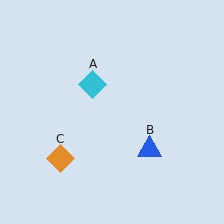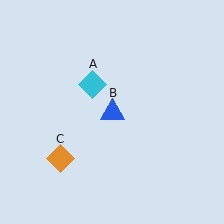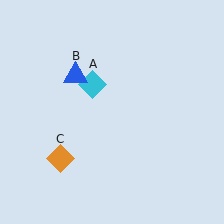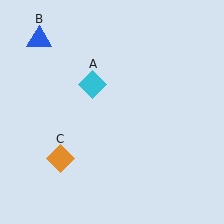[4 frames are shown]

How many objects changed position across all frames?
1 object changed position: blue triangle (object B).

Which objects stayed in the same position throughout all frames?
Cyan diamond (object A) and orange diamond (object C) remained stationary.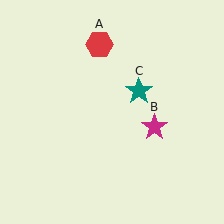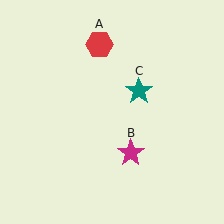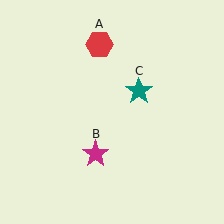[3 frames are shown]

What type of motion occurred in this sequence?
The magenta star (object B) rotated clockwise around the center of the scene.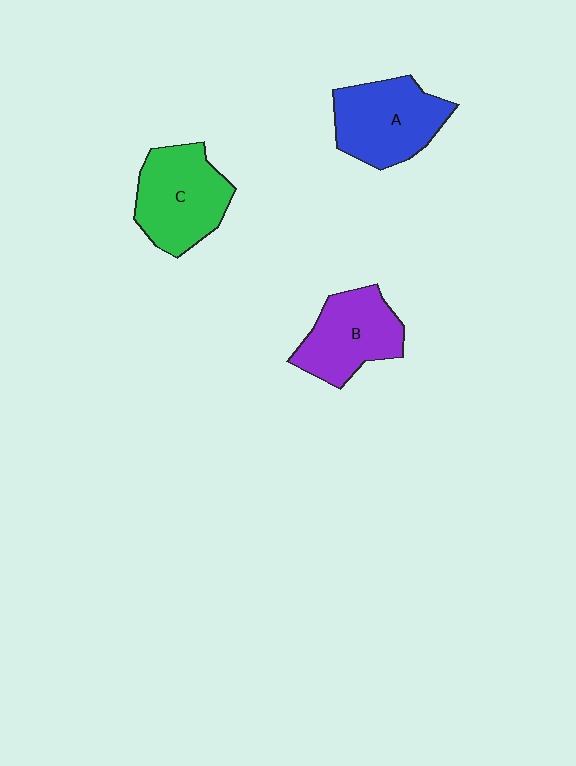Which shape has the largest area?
Shape C (green).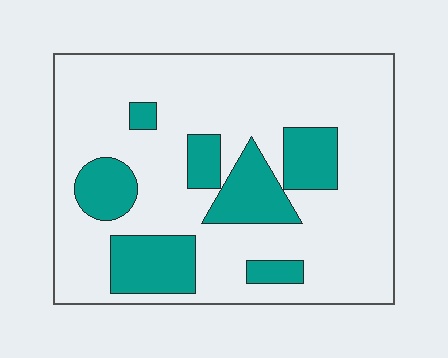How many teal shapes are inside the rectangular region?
7.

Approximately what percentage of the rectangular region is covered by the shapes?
Approximately 25%.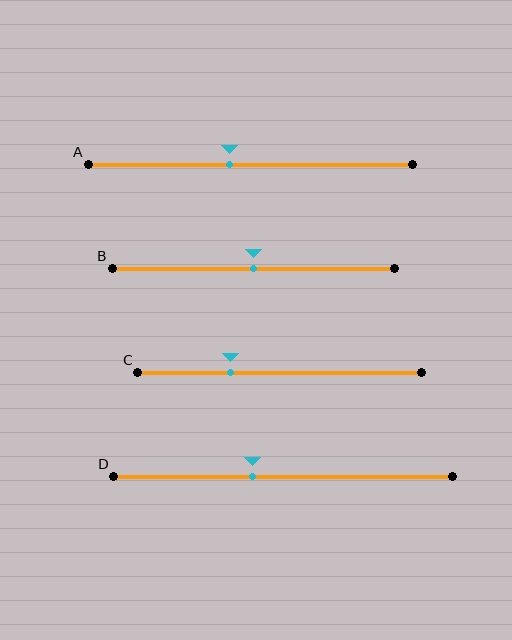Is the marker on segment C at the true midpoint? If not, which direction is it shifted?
No, the marker on segment C is shifted to the left by about 17% of the segment length.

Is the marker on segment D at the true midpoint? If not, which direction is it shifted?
No, the marker on segment D is shifted to the left by about 9% of the segment length.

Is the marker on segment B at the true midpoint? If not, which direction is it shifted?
Yes, the marker on segment B is at the true midpoint.